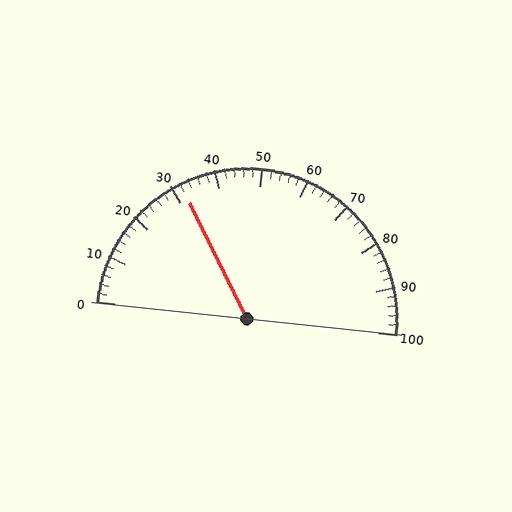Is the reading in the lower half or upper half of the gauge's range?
The reading is in the lower half of the range (0 to 100).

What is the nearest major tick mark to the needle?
The nearest major tick mark is 30.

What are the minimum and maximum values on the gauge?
The gauge ranges from 0 to 100.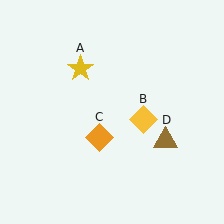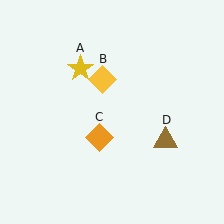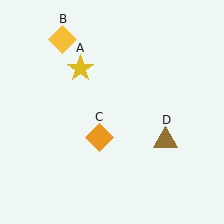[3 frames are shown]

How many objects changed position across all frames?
1 object changed position: yellow diamond (object B).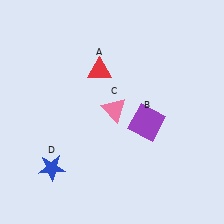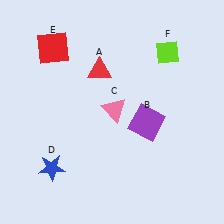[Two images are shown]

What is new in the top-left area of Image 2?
A red square (E) was added in the top-left area of Image 2.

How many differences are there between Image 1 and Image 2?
There are 2 differences between the two images.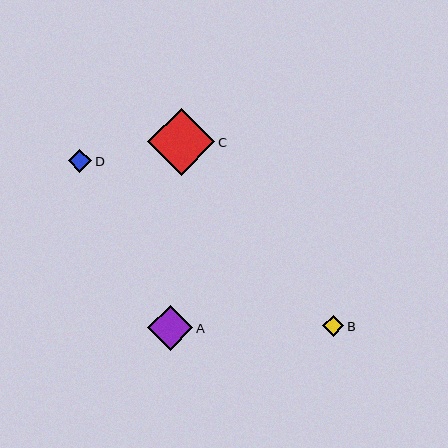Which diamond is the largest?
Diamond C is the largest with a size of approximately 67 pixels.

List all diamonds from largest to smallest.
From largest to smallest: C, A, D, B.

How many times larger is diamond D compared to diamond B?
Diamond D is approximately 1.1 times the size of diamond B.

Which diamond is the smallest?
Diamond B is the smallest with a size of approximately 21 pixels.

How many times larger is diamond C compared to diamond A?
Diamond C is approximately 1.5 times the size of diamond A.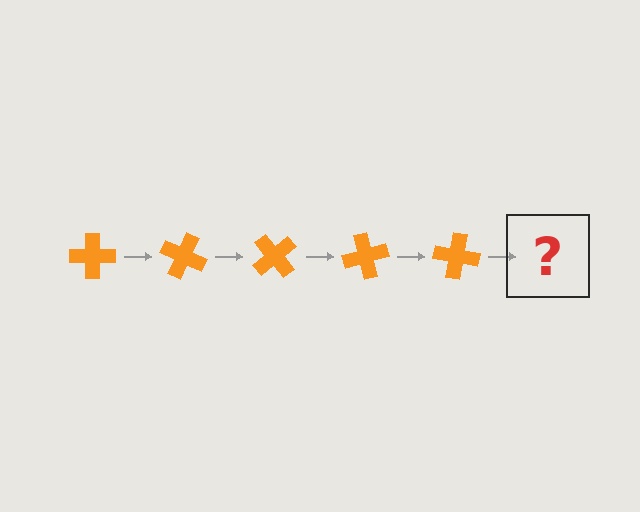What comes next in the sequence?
The next element should be an orange cross rotated 125 degrees.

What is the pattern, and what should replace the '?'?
The pattern is that the cross rotates 25 degrees each step. The '?' should be an orange cross rotated 125 degrees.